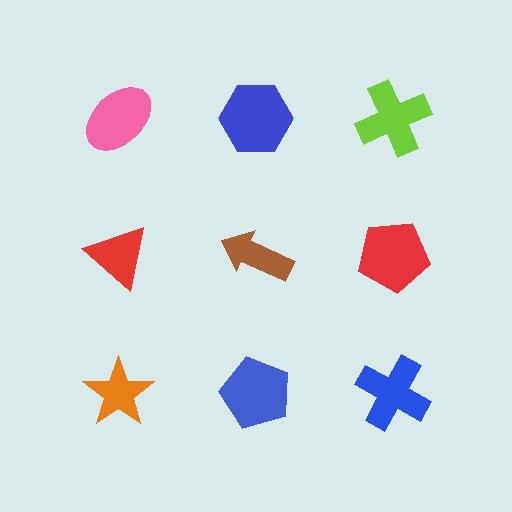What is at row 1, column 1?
A pink ellipse.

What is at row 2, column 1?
A red triangle.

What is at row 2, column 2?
A brown arrow.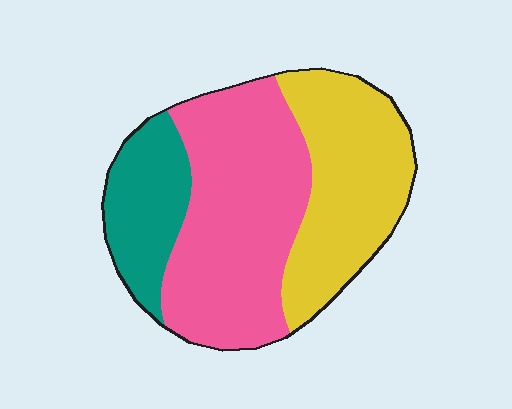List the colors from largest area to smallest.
From largest to smallest: pink, yellow, teal.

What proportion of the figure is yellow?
Yellow takes up about one third (1/3) of the figure.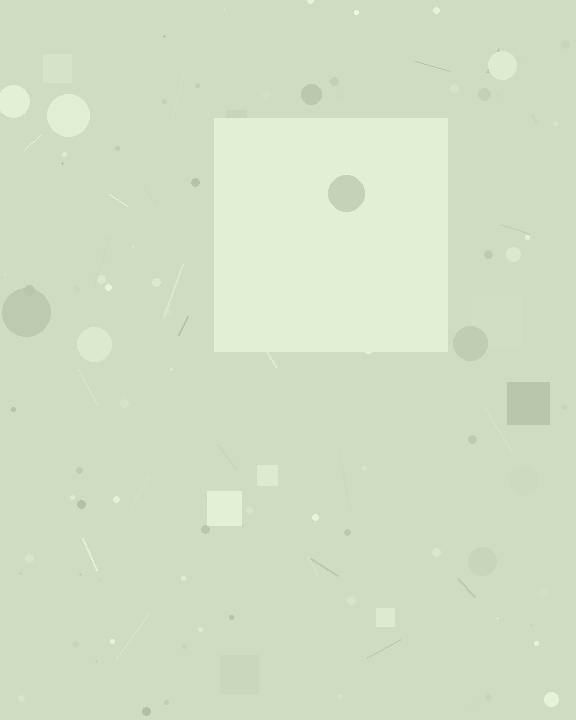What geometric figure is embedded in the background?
A square is embedded in the background.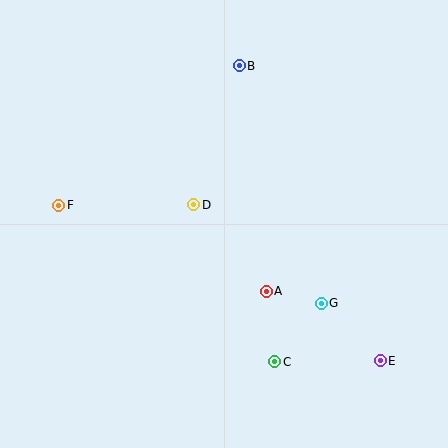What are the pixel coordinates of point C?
Point C is at (275, 362).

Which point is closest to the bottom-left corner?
Point F is closest to the bottom-left corner.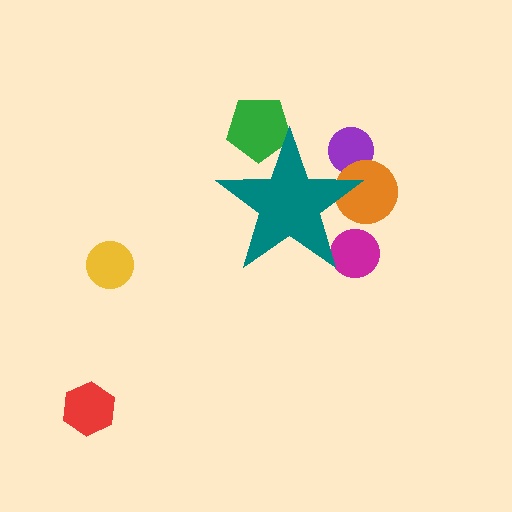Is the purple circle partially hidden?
Yes, the purple circle is partially hidden behind the teal star.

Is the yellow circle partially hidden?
No, the yellow circle is fully visible.